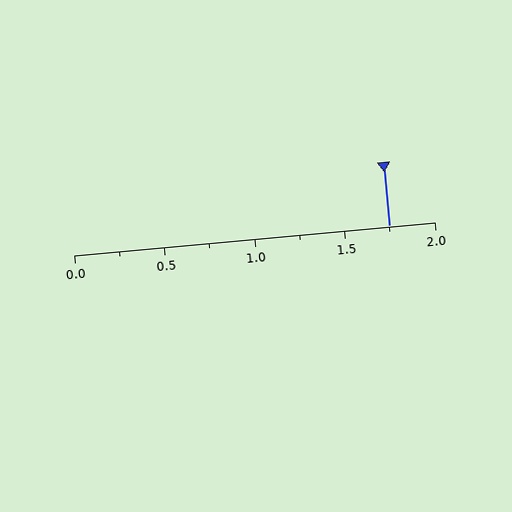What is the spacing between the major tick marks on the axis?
The major ticks are spaced 0.5 apart.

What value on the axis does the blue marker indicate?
The marker indicates approximately 1.75.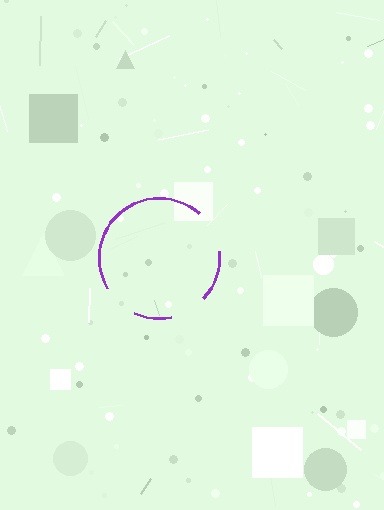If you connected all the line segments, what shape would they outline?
They would outline a circle.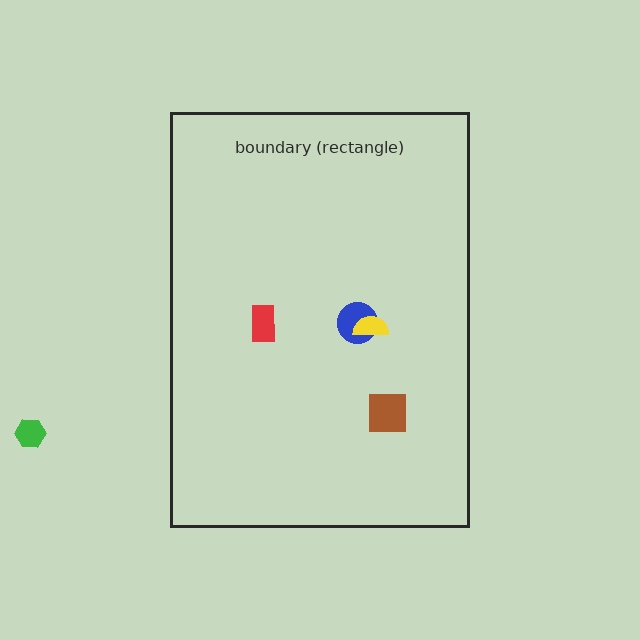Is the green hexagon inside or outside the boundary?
Outside.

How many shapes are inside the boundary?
4 inside, 1 outside.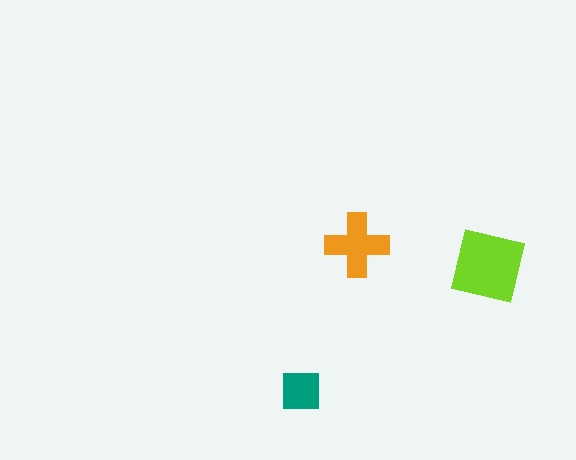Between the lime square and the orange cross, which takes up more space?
The lime square.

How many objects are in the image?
There are 3 objects in the image.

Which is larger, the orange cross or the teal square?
The orange cross.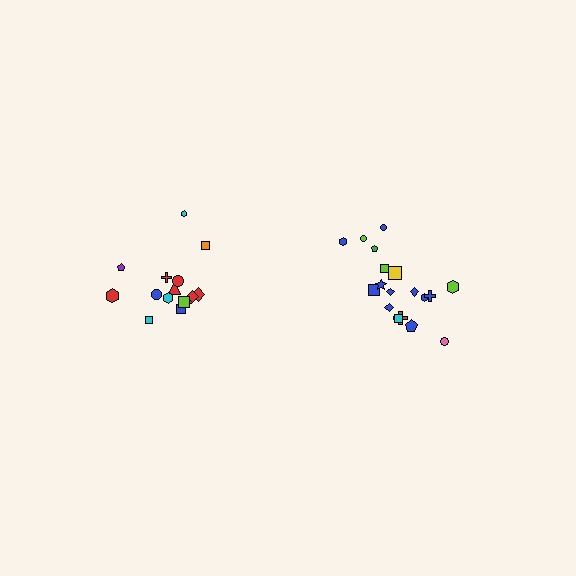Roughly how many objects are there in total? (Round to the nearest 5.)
Roughly 35 objects in total.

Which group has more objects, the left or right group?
The right group.